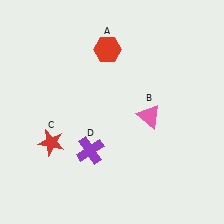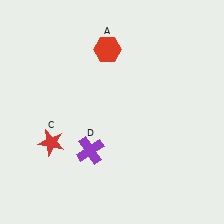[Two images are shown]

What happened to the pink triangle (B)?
The pink triangle (B) was removed in Image 2. It was in the bottom-right area of Image 1.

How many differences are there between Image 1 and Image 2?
There is 1 difference between the two images.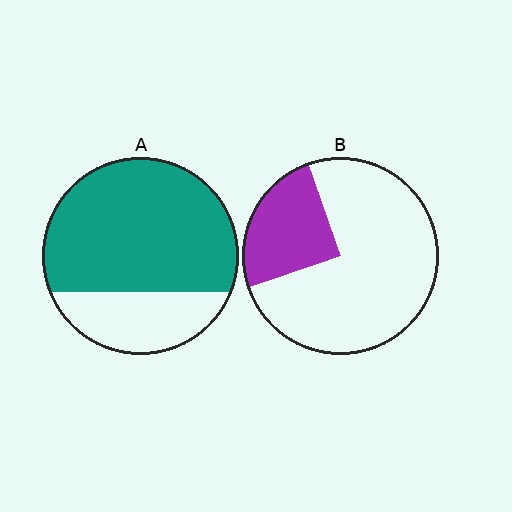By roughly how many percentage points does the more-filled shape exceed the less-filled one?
By roughly 50 percentage points (A over B).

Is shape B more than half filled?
No.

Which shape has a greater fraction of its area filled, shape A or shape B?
Shape A.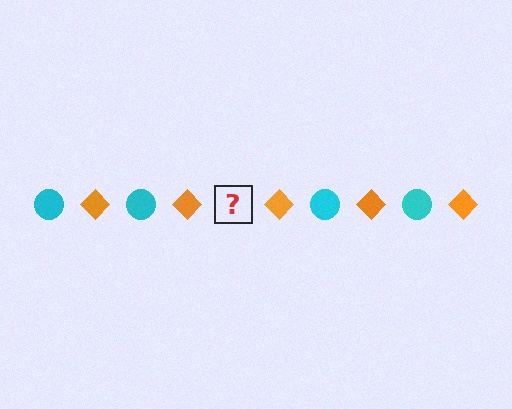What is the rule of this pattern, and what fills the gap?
The rule is that the pattern alternates between cyan circle and orange diamond. The gap should be filled with a cyan circle.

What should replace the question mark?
The question mark should be replaced with a cyan circle.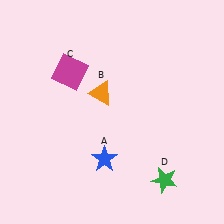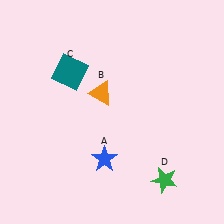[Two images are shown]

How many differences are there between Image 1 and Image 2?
There is 1 difference between the two images.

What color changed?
The square (C) changed from magenta in Image 1 to teal in Image 2.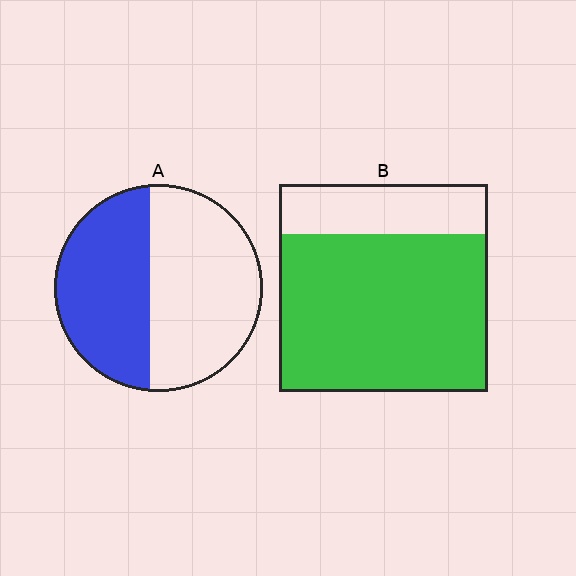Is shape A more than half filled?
No.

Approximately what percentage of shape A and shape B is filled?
A is approximately 45% and B is approximately 75%.